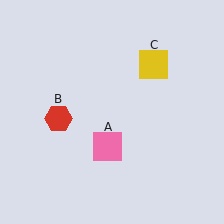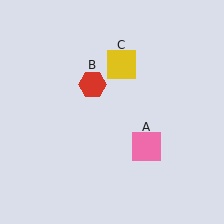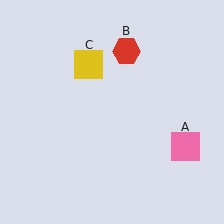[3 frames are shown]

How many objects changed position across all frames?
3 objects changed position: pink square (object A), red hexagon (object B), yellow square (object C).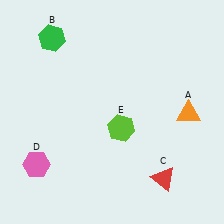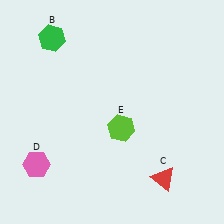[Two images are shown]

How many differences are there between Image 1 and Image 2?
There is 1 difference between the two images.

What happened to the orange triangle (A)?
The orange triangle (A) was removed in Image 2. It was in the bottom-right area of Image 1.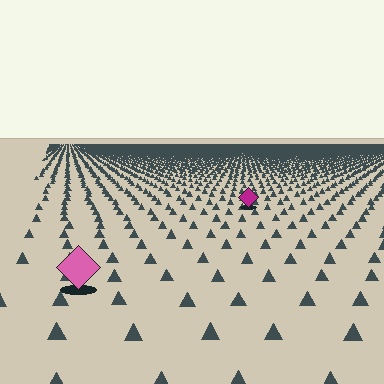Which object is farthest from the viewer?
The magenta diamond is farthest from the viewer. It appears smaller and the ground texture around it is denser.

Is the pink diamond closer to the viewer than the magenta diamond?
Yes. The pink diamond is closer — you can tell from the texture gradient: the ground texture is coarser near it.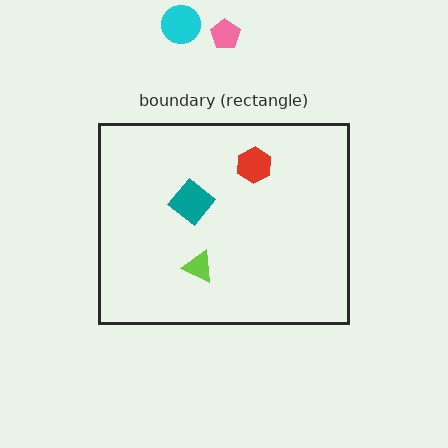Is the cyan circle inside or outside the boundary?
Outside.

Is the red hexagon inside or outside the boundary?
Inside.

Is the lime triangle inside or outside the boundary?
Inside.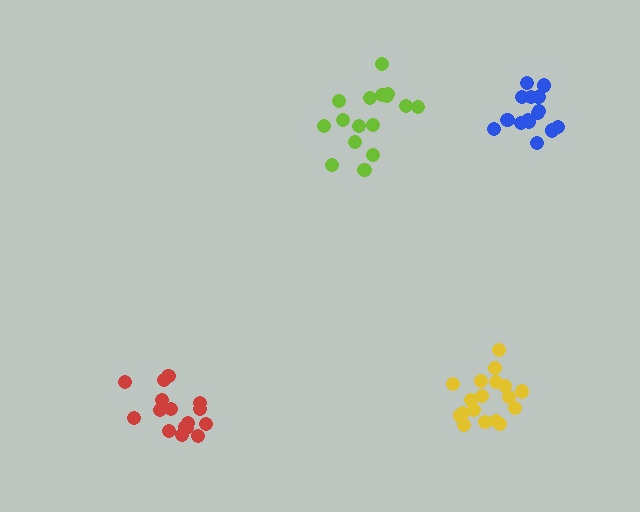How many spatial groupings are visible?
There are 4 spatial groupings.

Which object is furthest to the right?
The blue cluster is rightmost.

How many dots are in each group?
Group 1: 16 dots, Group 2: 18 dots, Group 3: 15 dots, Group 4: 16 dots (65 total).